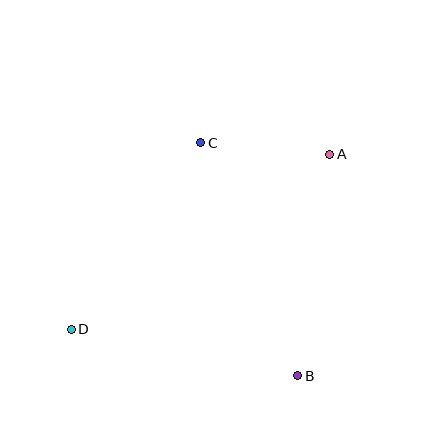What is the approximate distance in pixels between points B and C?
The distance between B and C is approximately 252 pixels.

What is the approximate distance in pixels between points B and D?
The distance between B and D is approximately 231 pixels.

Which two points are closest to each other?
Points A and C are closest to each other.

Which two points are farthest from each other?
Points A and D are farthest from each other.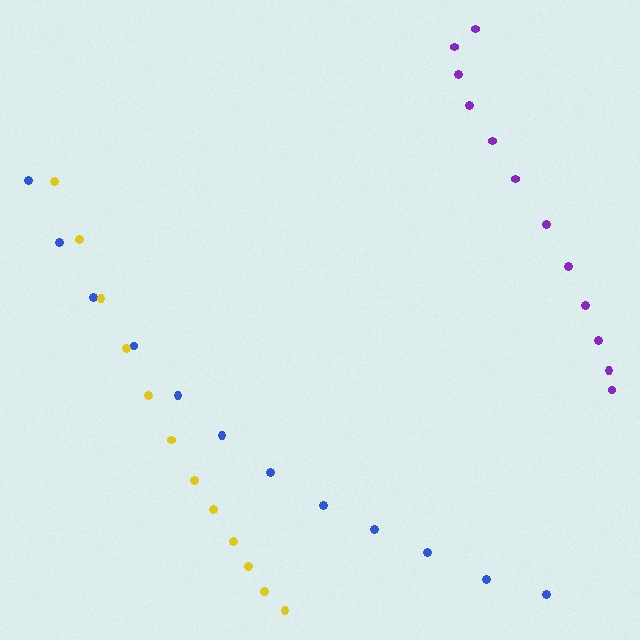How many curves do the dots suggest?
There are 3 distinct paths.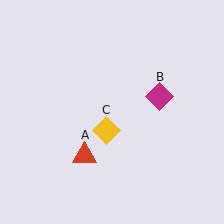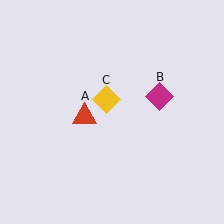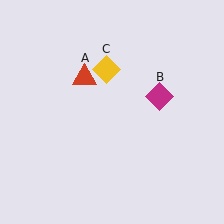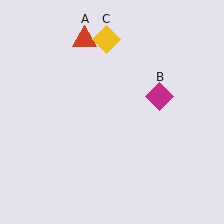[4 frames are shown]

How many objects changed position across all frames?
2 objects changed position: red triangle (object A), yellow diamond (object C).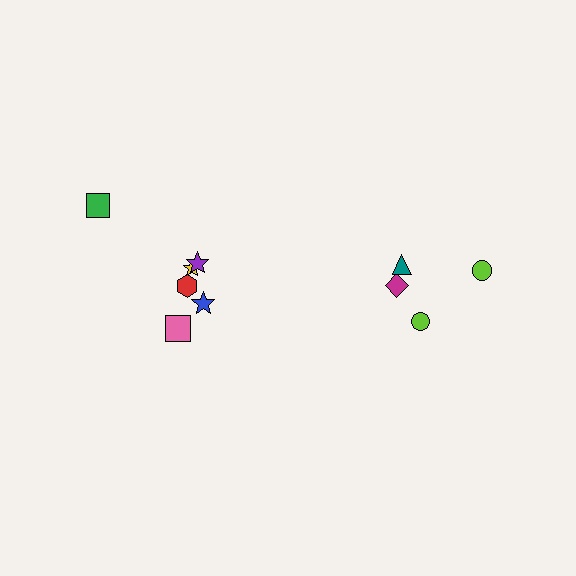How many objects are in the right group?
There are 4 objects.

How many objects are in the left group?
There are 6 objects.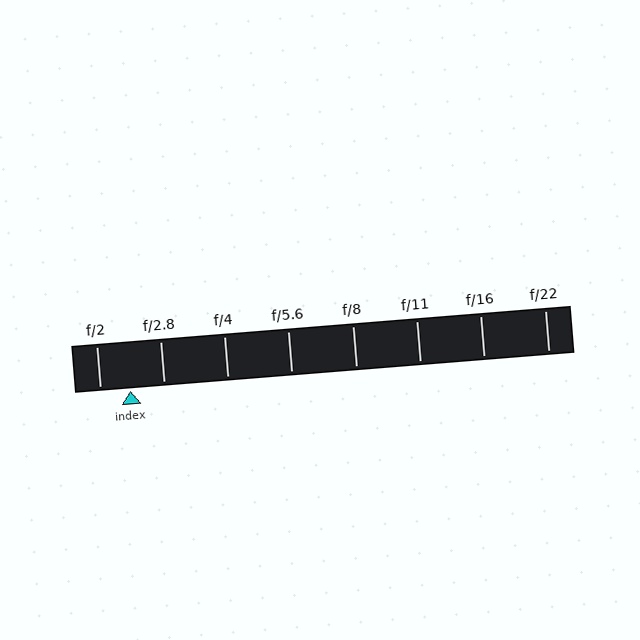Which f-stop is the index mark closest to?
The index mark is closest to f/2.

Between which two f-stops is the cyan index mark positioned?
The index mark is between f/2 and f/2.8.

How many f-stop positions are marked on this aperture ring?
There are 8 f-stop positions marked.